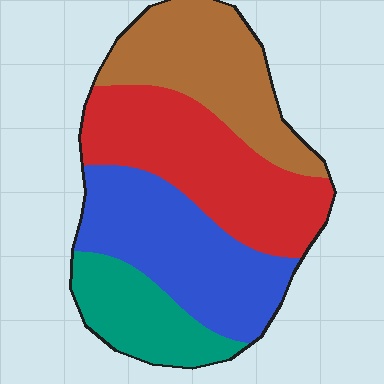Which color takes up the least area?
Teal, at roughly 15%.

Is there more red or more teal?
Red.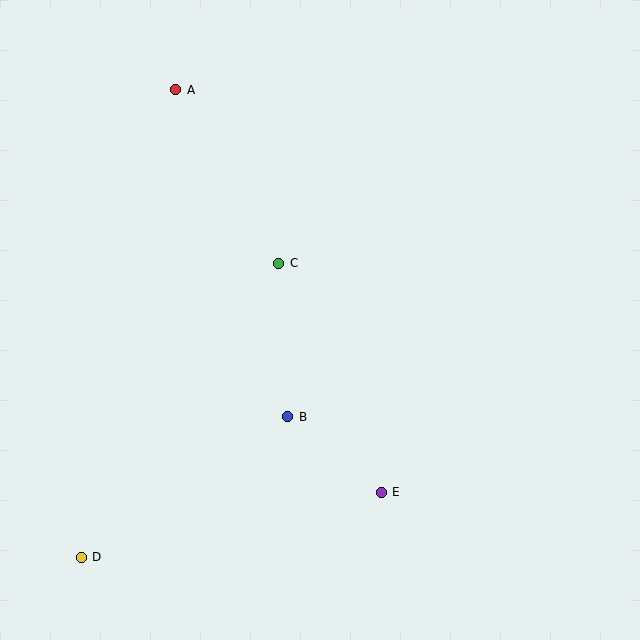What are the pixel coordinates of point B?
Point B is at (288, 417).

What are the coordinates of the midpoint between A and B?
The midpoint between A and B is at (232, 253).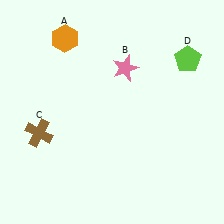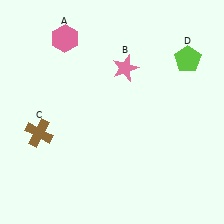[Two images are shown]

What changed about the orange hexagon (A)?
In Image 1, A is orange. In Image 2, it changed to pink.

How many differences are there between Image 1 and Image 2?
There is 1 difference between the two images.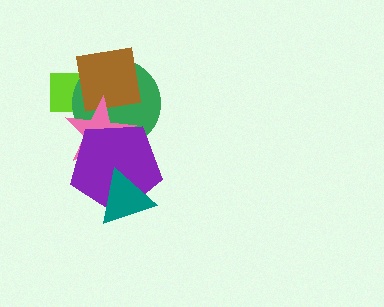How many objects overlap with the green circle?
4 objects overlap with the green circle.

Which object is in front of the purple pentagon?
The teal triangle is in front of the purple pentagon.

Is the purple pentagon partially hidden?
Yes, it is partially covered by another shape.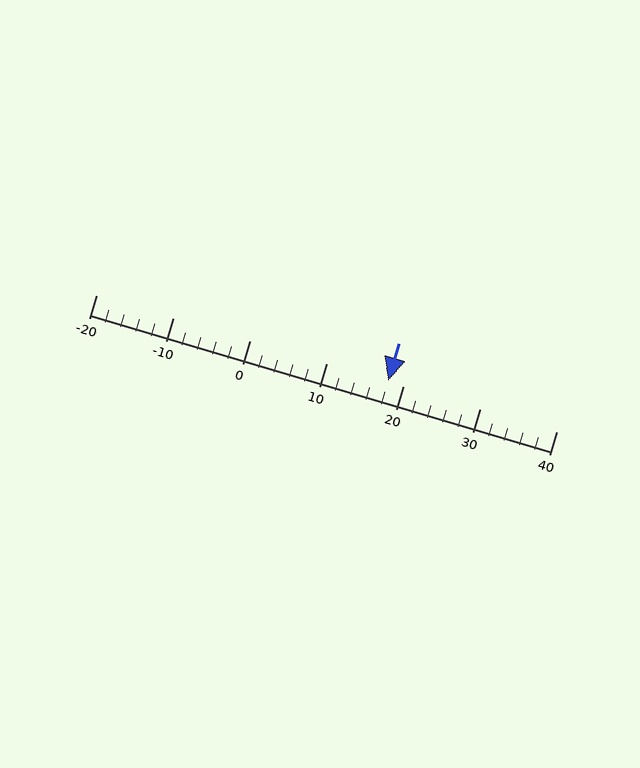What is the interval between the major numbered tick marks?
The major tick marks are spaced 10 units apart.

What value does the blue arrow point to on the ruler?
The blue arrow points to approximately 18.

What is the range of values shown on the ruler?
The ruler shows values from -20 to 40.